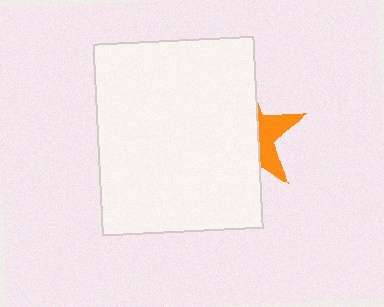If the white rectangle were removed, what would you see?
You would see the complete orange star.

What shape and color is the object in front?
The object in front is a white rectangle.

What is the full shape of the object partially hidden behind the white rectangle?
The partially hidden object is an orange star.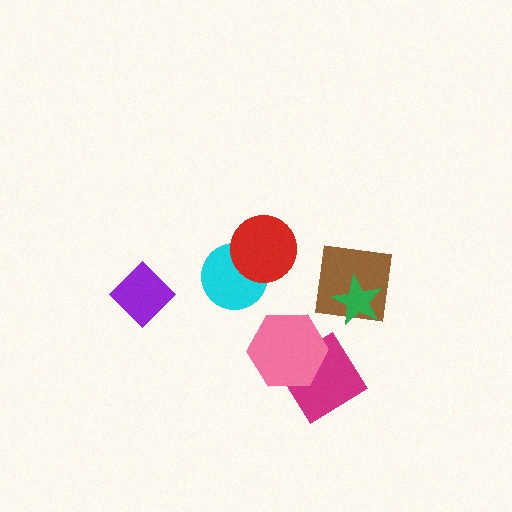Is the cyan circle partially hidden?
Yes, it is partially covered by another shape.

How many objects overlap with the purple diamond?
0 objects overlap with the purple diamond.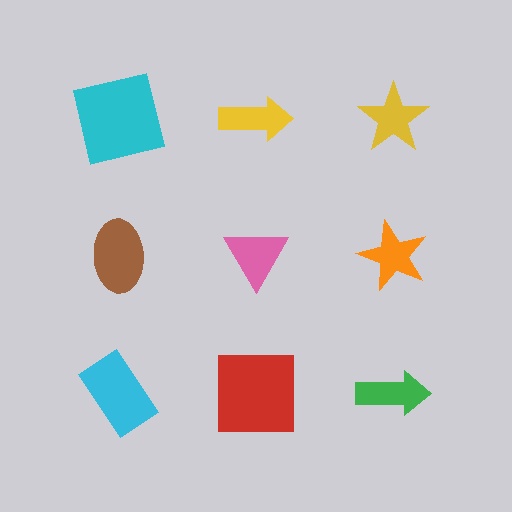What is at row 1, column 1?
A cyan square.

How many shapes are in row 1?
3 shapes.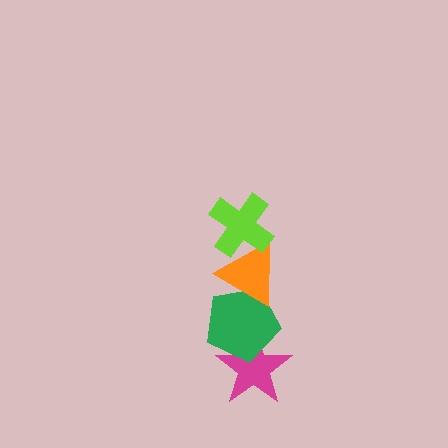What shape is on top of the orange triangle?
The lime cross is on top of the orange triangle.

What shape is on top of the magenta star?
The green pentagon is on top of the magenta star.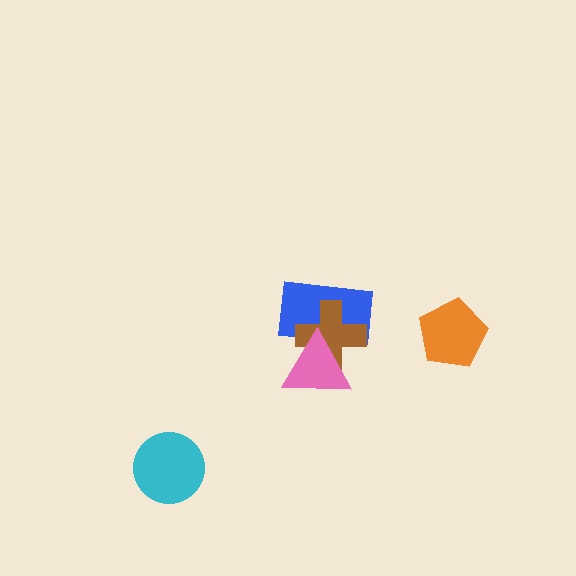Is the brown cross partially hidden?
Yes, it is partially covered by another shape.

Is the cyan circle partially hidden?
No, no other shape covers it.